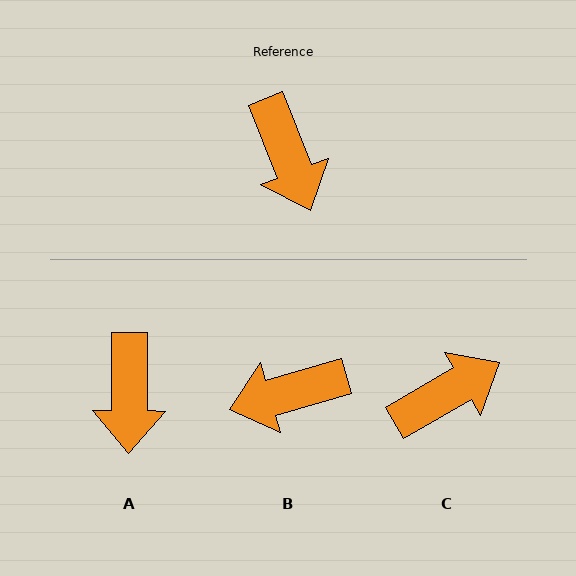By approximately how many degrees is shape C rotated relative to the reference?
Approximately 98 degrees counter-clockwise.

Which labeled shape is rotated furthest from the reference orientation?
C, about 98 degrees away.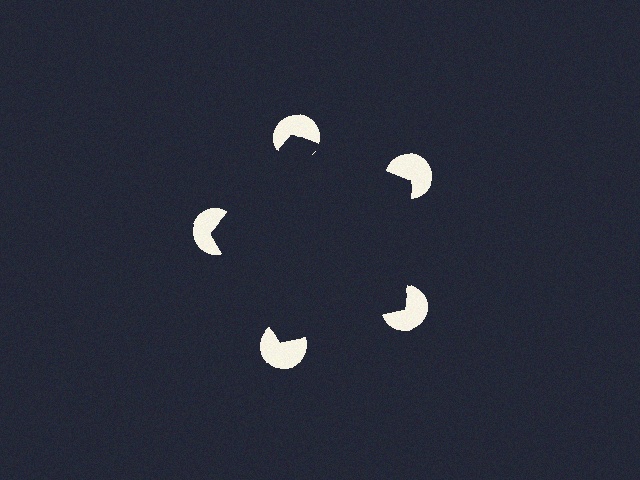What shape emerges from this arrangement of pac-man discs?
An illusory pentagon — its edges are inferred from the aligned wedge cuts in the pac-man discs, not physically drawn.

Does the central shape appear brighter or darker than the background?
It typically appears slightly darker than the background, even though no actual brightness change is drawn.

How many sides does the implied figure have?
5 sides.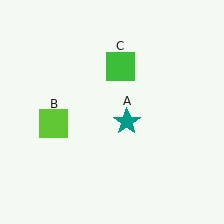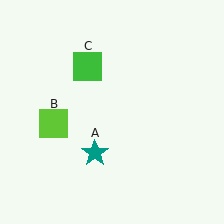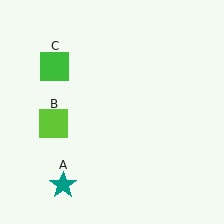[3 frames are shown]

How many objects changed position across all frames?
2 objects changed position: teal star (object A), green square (object C).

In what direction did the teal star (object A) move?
The teal star (object A) moved down and to the left.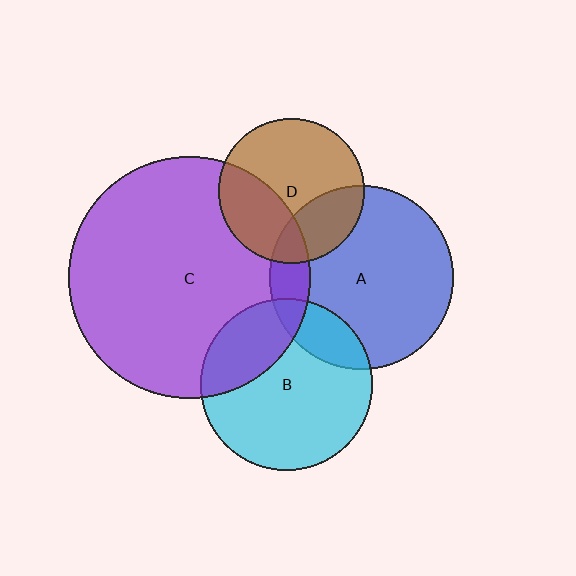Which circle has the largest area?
Circle C (purple).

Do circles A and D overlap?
Yes.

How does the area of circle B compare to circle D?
Approximately 1.4 times.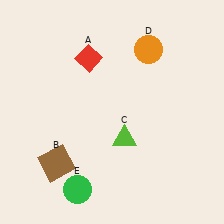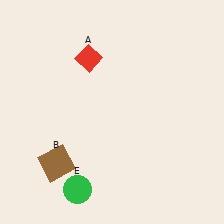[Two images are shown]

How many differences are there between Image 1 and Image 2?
There are 2 differences between the two images.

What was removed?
The lime triangle (C), the orange circle (D) were removed in Image 2.